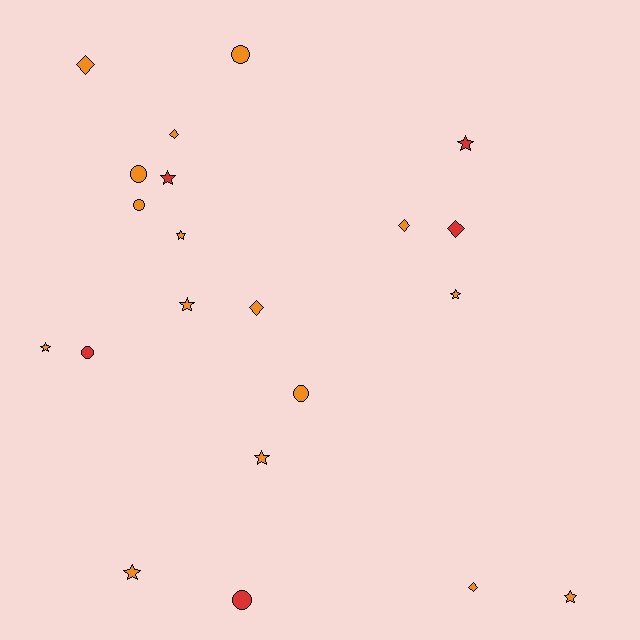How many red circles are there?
There are 2 red circles.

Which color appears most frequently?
Orange, with 16 objects.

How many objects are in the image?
There are 21 objects.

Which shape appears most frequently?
Star, with 9 objects.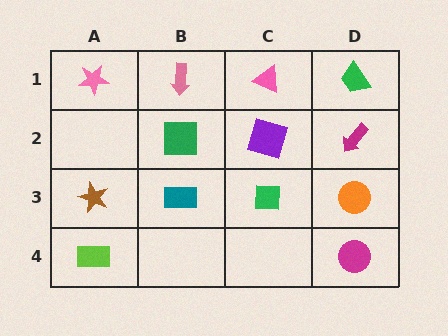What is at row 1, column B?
A pink arrow.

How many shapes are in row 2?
3 shapes.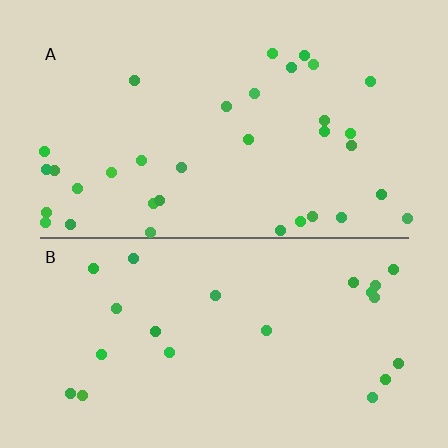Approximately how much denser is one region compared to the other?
Approximately 1.5× — region A over region B.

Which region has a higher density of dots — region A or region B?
A (the top).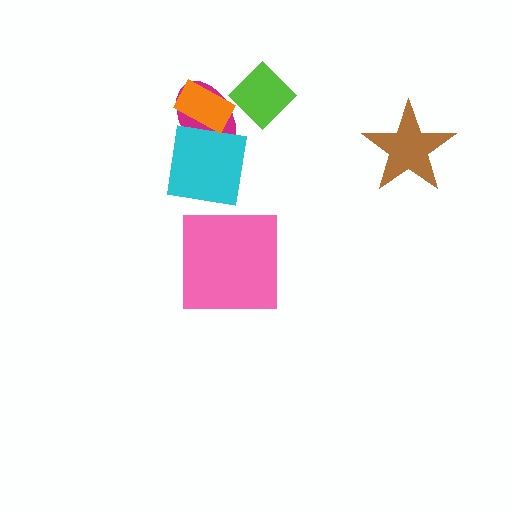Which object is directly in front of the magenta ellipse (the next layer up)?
The cyan square is directly in front of the magenta ellipse.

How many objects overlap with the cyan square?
2 objects overlap with the cyan square.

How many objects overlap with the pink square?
0 objects overlap with the pink square.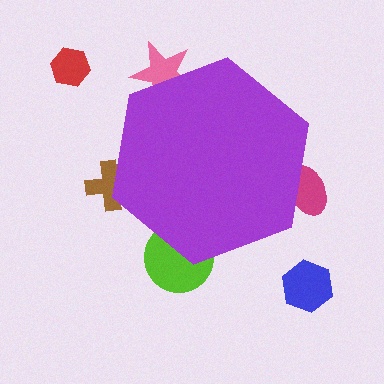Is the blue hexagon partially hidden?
No, the blue hexagon is fully visible.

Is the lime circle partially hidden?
Yes, the lime circle is partially hidden behind the purple hexagon.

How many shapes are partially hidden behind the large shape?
4 shapes are partially hidden.